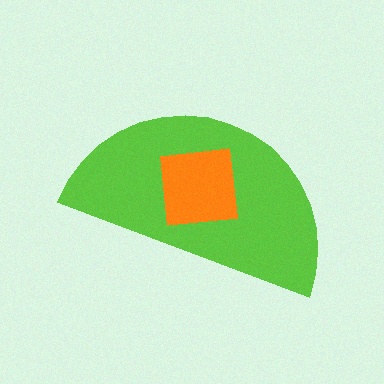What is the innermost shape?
The orange square.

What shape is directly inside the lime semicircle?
The orange square.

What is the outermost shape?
The lime semicircle.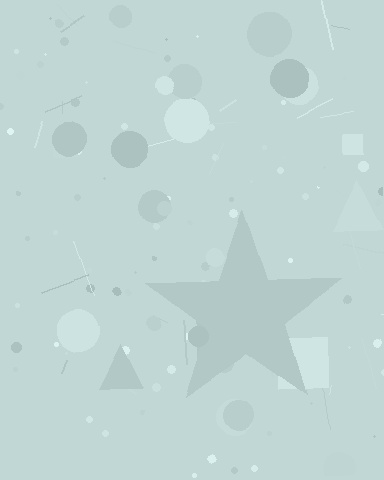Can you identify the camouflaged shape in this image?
The camouflaged shape is a star.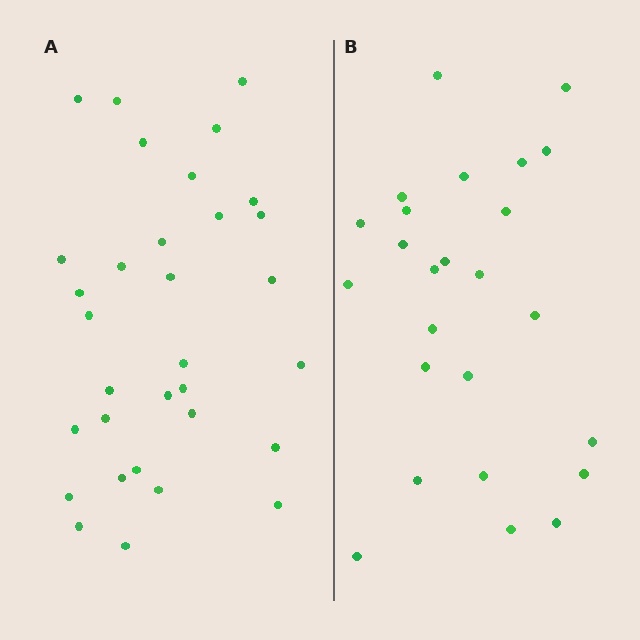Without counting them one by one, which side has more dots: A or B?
Region A (the left region) has more dots.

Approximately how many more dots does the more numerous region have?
Region A has roughly 8 or so more dots than region B.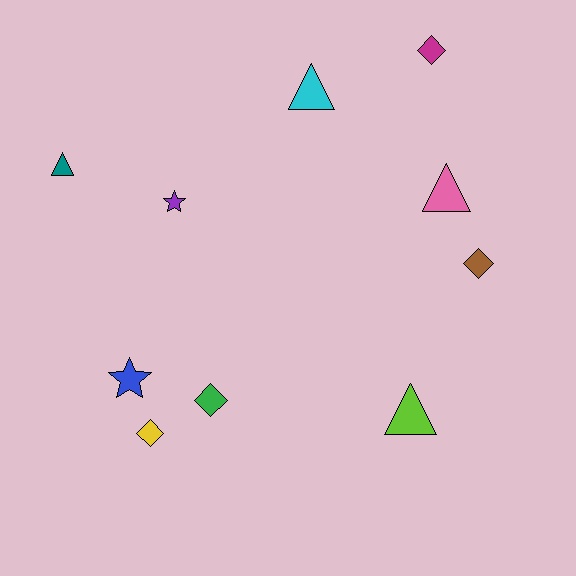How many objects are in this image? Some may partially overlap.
There are 10 objects.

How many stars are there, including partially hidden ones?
There are 2 stars.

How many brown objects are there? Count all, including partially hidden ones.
There is 1 brown object.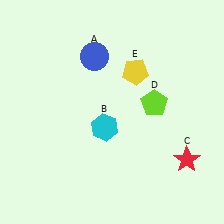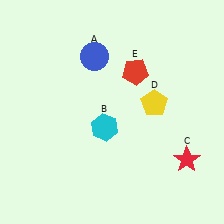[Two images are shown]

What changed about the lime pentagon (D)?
In Image 1, D is lime. In Image 2, it changed to yellow.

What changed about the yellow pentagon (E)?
In Image 1, E is yellow. In Image 2, it changed to red.